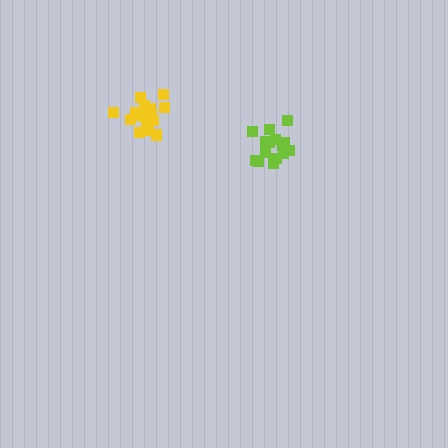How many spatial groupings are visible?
There are 2 spatial groupings.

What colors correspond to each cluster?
The clusters are colored: yellow, lime.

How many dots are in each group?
Group 1: 18 dots, Group 2: 16 dots (34 total).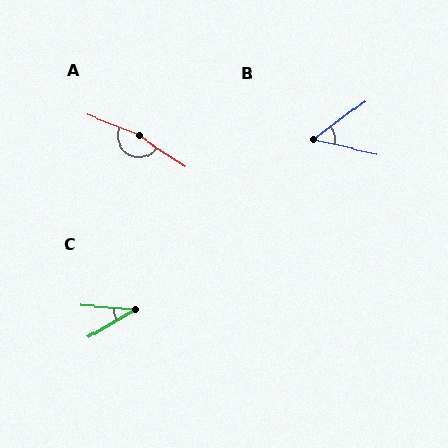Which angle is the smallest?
C, at approximately 34 degrees.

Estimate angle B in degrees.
Approximately 49 degrees.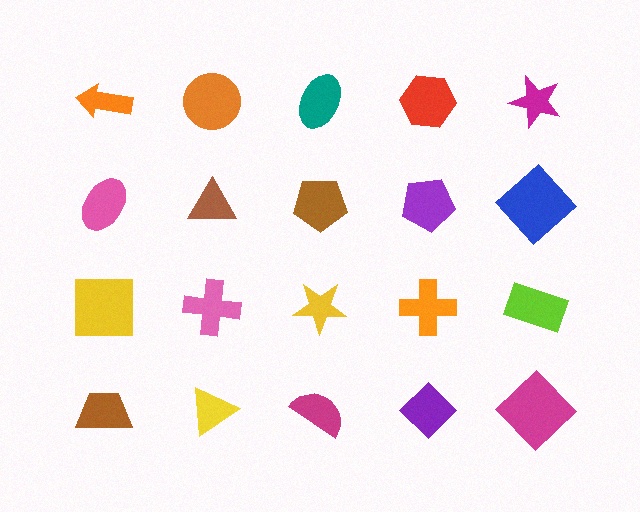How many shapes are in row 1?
5 shapes.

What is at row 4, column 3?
A magenta semicircle.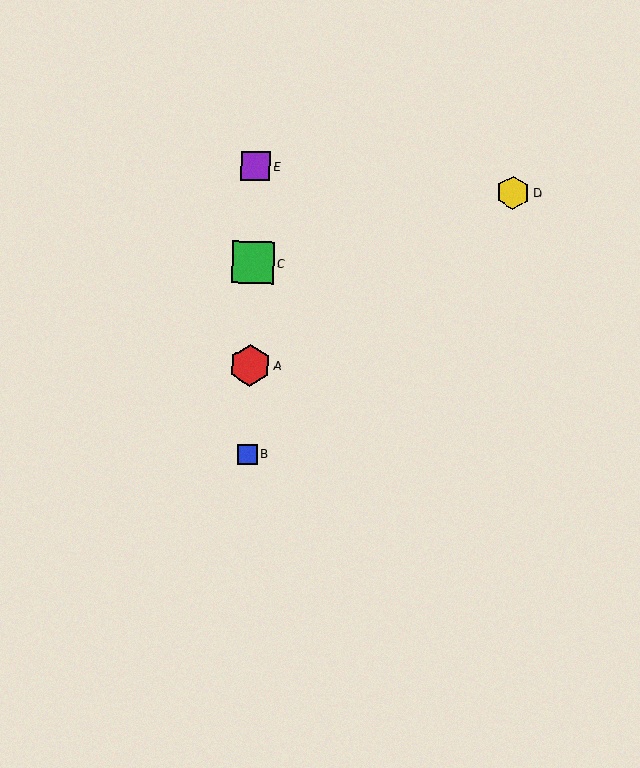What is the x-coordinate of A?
Object A is at x≈250.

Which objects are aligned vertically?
Objects A, B, C, E are aligned vertically.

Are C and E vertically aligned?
Yes, both are at x≈253.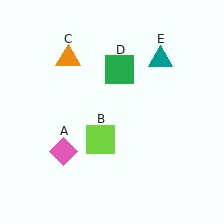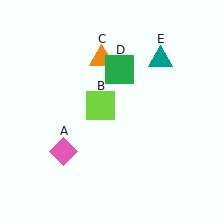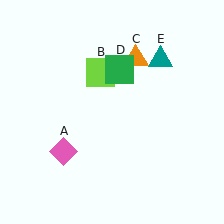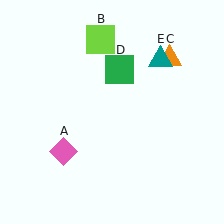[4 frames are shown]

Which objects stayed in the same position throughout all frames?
Pink diamond (object A) and green square (object D) and teal triangle (object E) remained stationary.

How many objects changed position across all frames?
2 objects changed position: lime square (object B), orange triangle (object C).